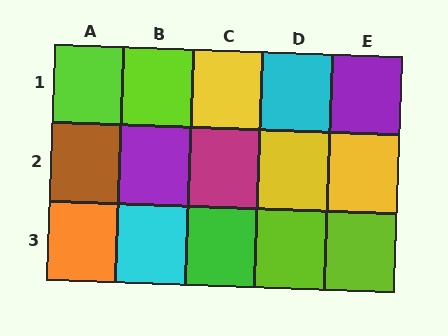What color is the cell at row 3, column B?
Cyan.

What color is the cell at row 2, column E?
Yellow.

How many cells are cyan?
2 cells are cyan.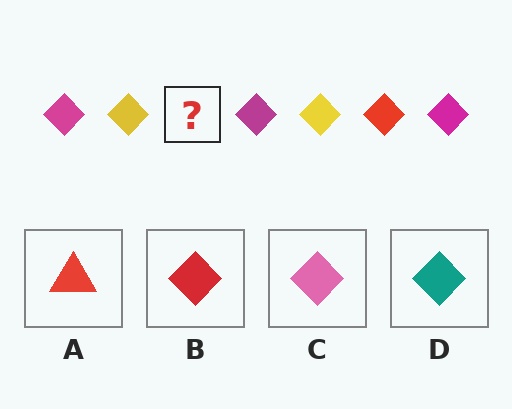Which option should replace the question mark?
Option B.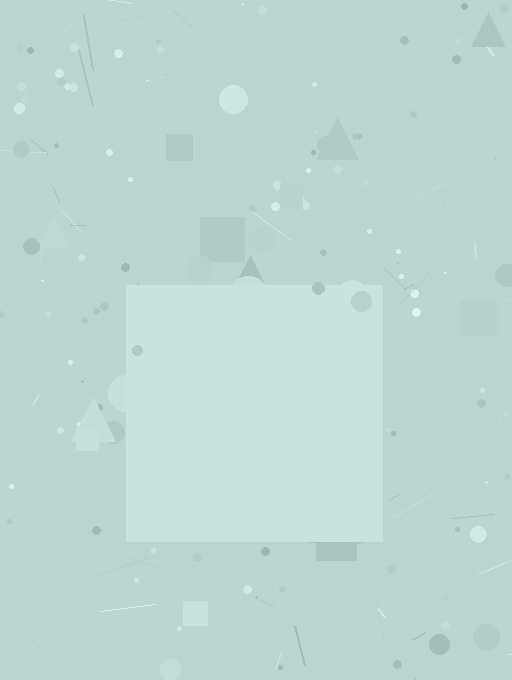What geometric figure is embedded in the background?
A square is embedded in the background.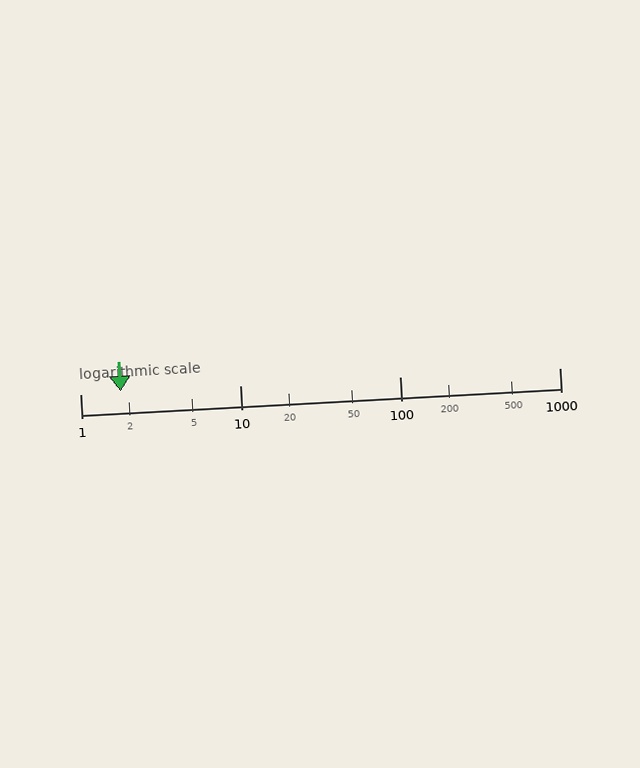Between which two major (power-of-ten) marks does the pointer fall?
The pointer is between 1 and 10.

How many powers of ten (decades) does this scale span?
The scale spans 3 decades, from 1 to 1000.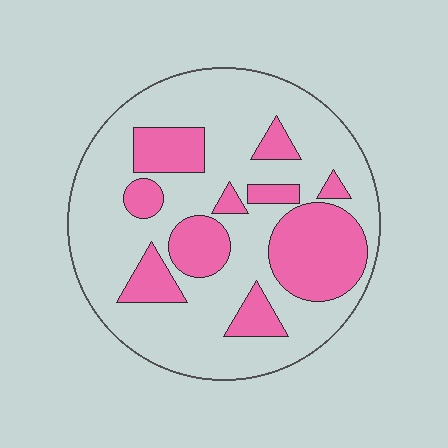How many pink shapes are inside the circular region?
10.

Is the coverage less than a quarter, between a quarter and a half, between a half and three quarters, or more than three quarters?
Between a quarter and a half.